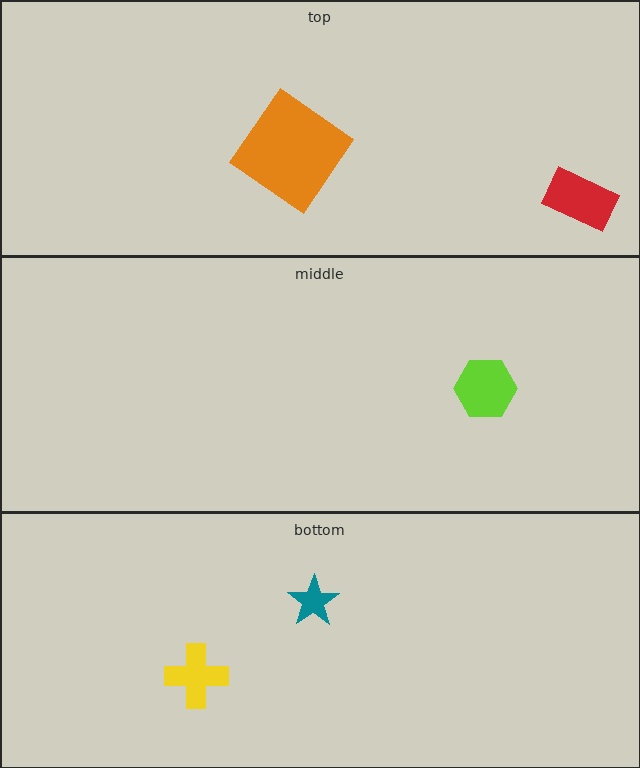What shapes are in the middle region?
The lime hexagon.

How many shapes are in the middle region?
1.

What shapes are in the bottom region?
The teal star, the yellow cross.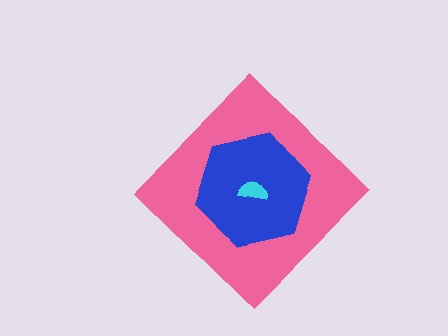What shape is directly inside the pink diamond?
The blue hexagon.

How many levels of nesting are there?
3.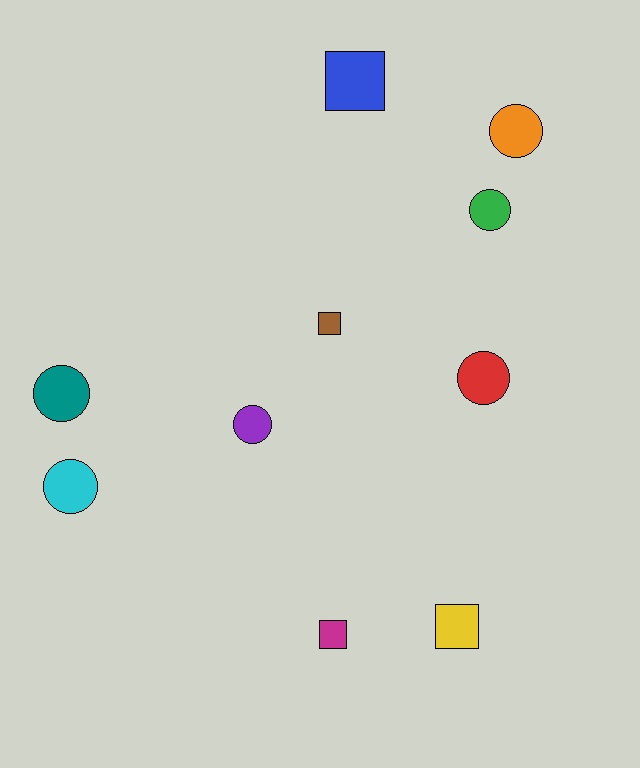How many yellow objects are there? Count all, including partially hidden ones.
There is 1 yellow object.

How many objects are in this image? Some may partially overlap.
There are 10 objects.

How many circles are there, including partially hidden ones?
There are 6 circles.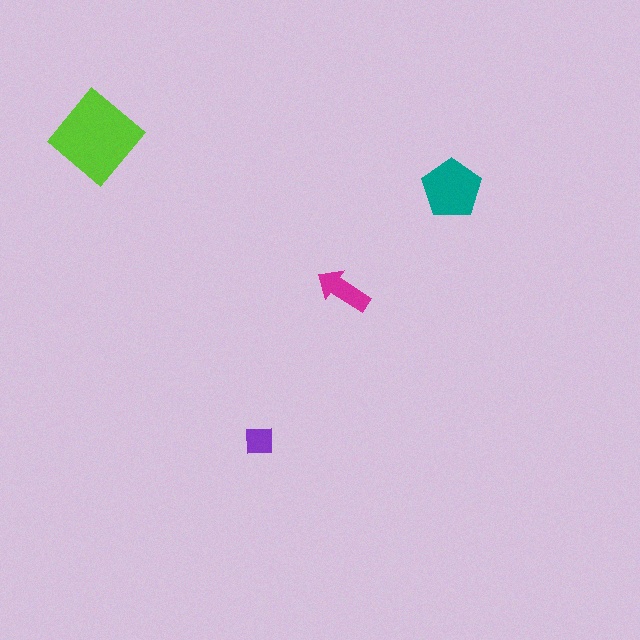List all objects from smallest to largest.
The purple square, the magenta arrow, the teal pentagon, the lime diamond.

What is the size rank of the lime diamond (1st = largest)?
1st.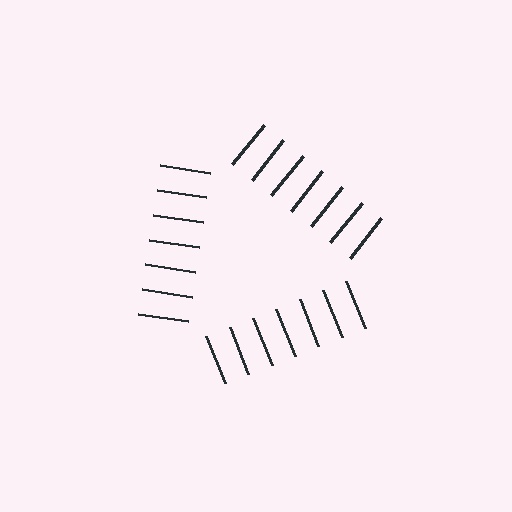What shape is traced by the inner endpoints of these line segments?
An illusory triangle — the line segments terminate on its edges but no continuous stroke is drawn.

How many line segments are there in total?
21 — 7 along each of the 3 edges.